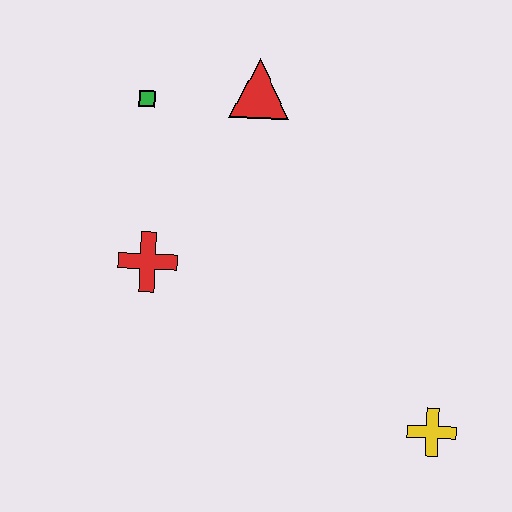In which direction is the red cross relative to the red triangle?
The red cross is below the red triangle.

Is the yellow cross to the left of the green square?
No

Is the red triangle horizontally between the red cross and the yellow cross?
Yes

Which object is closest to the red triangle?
The green square is closest to the red triangle.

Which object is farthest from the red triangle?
The yellow cross is farthest from the red triangle.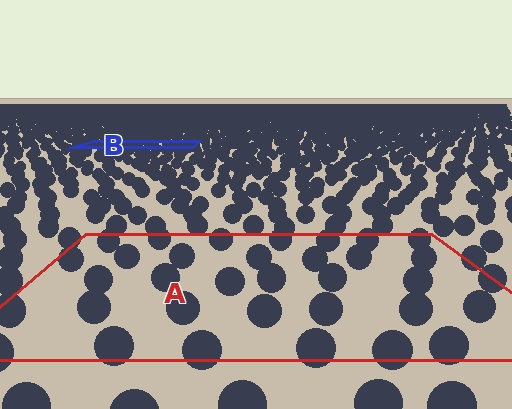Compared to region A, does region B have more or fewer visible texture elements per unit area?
Region B has more texture elements per unit area — they are packed more densely because it is farther away.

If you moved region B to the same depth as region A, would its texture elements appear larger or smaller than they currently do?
They would appear larger. At a closer depth, the same texture elements are projected at a bigger on-screen size.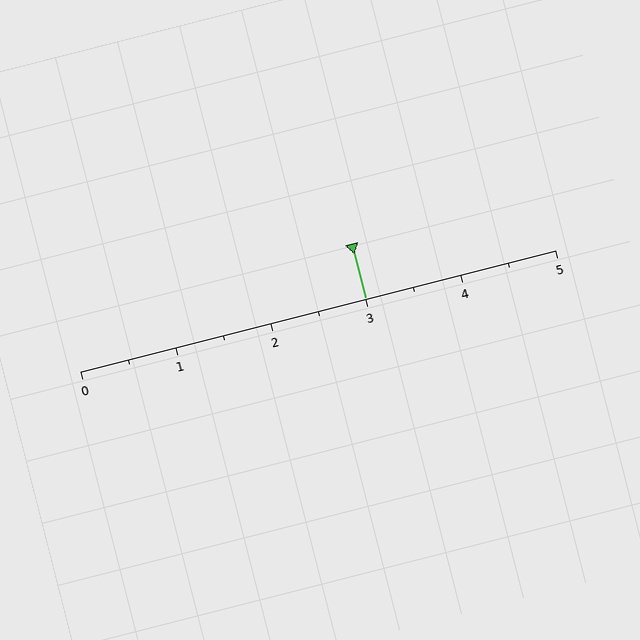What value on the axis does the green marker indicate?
The marker indicates approximately 3.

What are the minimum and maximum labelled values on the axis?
The axis runs from 0 to 5.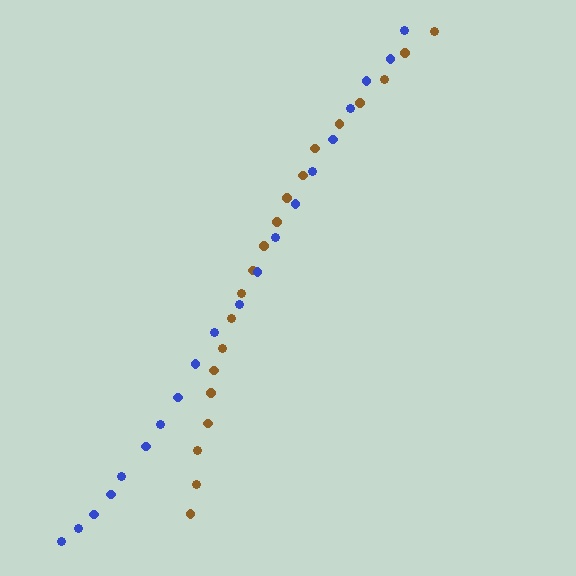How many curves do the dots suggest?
There are 2 distinct paths.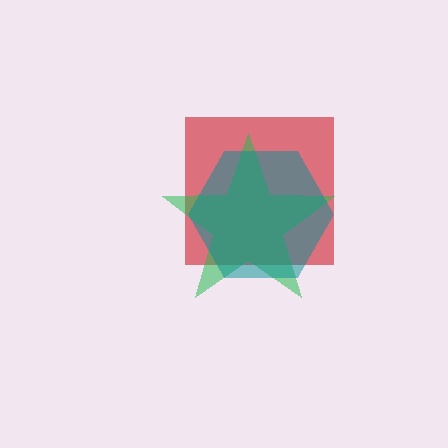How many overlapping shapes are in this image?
There are 3 overlapping shapes in the image.